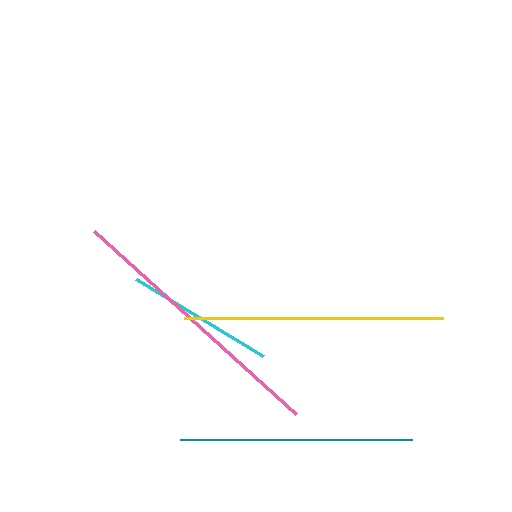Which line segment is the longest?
The pink line is the longest at approximately 273 pixels.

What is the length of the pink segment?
The pink segment is approximately 273 pixels long.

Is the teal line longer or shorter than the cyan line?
The teal line is longer than the cyan line.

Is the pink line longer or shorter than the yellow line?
The pink line is longer than the yellow line.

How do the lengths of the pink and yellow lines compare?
The pink and yellow lines are approximately the same length.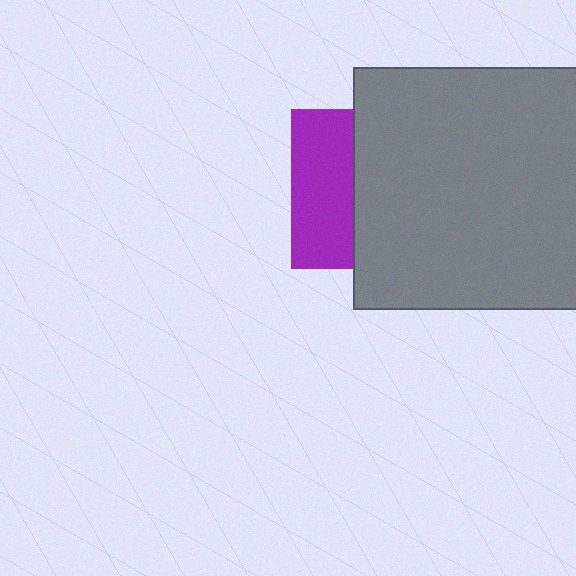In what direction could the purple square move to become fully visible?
The purple square could move left. That would shift it out from behind the gray rectangle entirely.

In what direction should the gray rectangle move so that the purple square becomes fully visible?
The gray rectangle should move right. That is the shortest direction to clear the overlap and leave the purple square fully visible.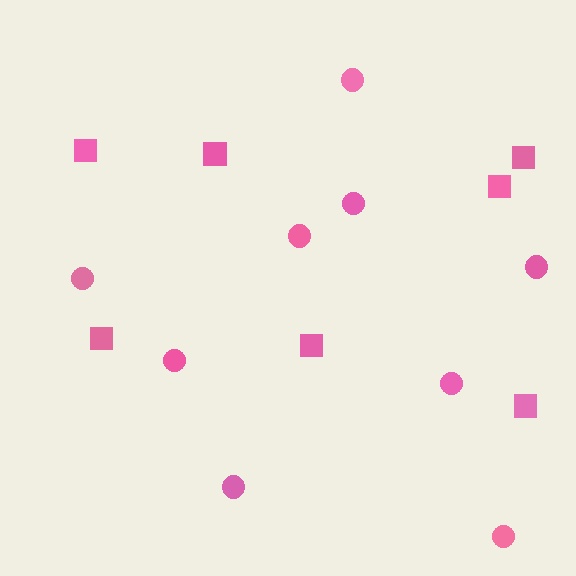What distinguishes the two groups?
There are 2 groups: one group of squares (7) and one group of circles (9).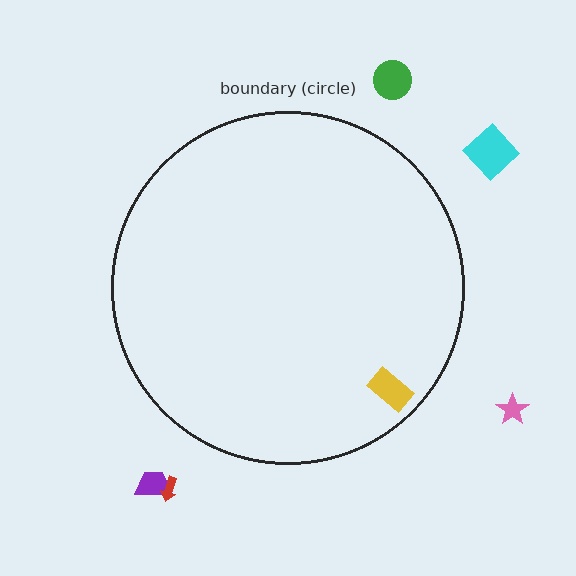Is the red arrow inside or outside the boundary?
Outside.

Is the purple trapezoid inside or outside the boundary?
Outside.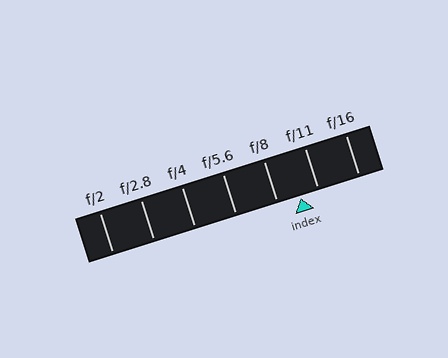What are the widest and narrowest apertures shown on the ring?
The widest aperture shown is f/2 and the narrowest is f/16.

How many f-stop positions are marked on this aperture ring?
There are 7 f-stop positions marked.